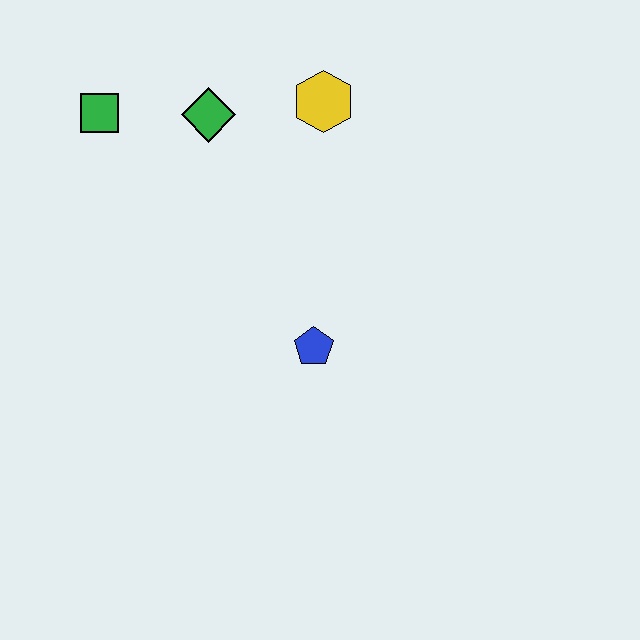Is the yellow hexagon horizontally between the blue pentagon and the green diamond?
No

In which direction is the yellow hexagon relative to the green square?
The yellow hexagon is to the right of the green square.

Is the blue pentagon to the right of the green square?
Yes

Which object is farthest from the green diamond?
The blue pentagon is farthest from the green diamond.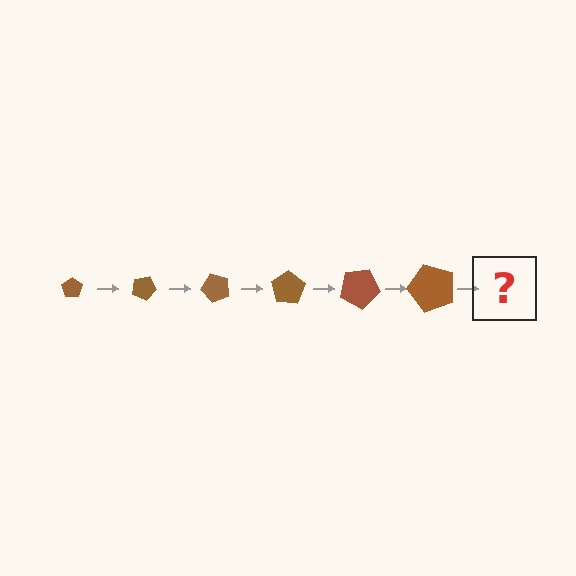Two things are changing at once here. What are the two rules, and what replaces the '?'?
The two rules are that the pentagon grows larger each step and it rotates 25 degrees each step. The '?' should be a pentagon, larger than the previous one and rotated 150 degrees from the start.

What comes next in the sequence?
The next element should be a pentagon, larger than the previous one and rotated 150 degrees from the start.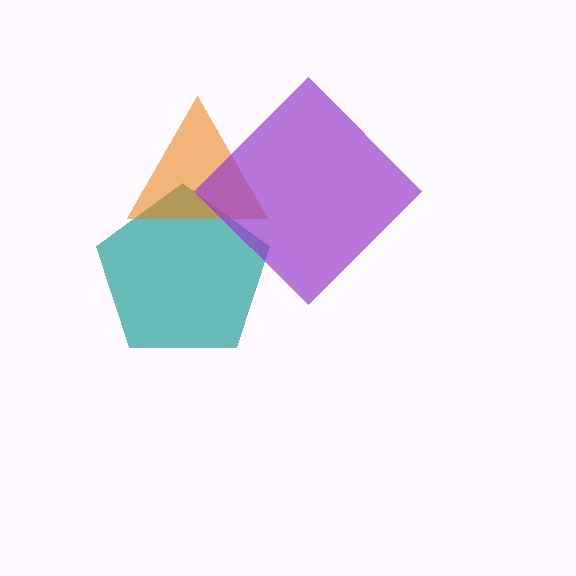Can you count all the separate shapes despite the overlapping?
Yes, there are 3 separate shapes.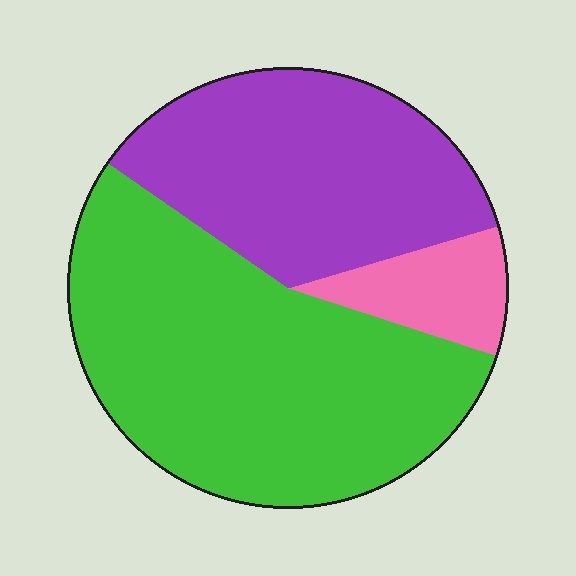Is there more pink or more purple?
Purple.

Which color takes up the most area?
Green, at roughly 55%.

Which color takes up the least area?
Pink, at roughly 10%.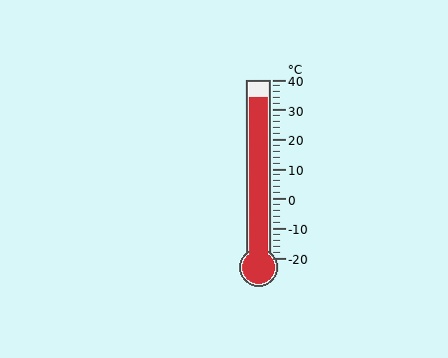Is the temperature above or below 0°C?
The temperature is above 0°C.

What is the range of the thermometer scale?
The thermometer scale ranges from -20°C to 40°C.